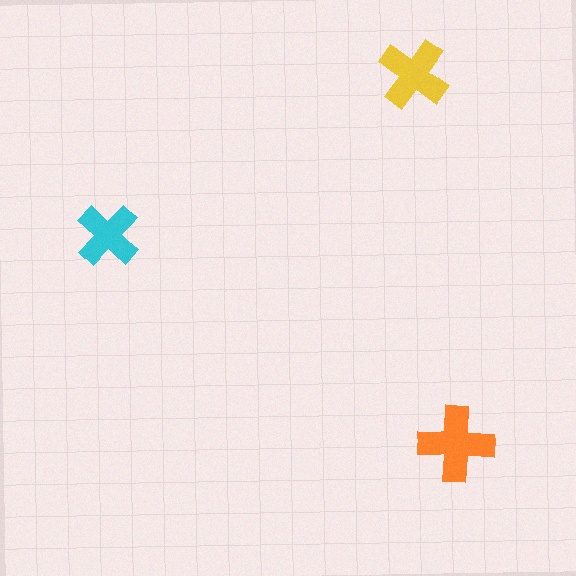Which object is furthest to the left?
The cyan cross is leftmost.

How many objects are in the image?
There are 3 objects in the image.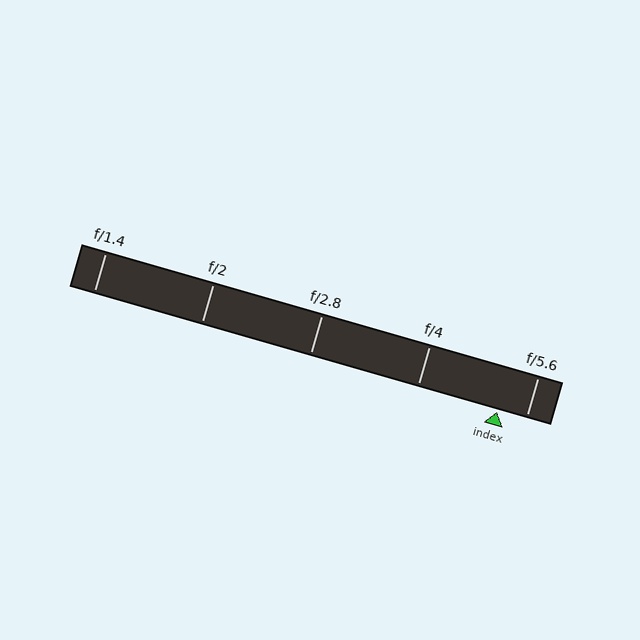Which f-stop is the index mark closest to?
The index mark is closest to f/5.6.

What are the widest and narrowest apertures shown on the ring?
The widest aperture shown is f/1.4 and the narrowest is f/5.6.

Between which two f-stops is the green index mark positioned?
The index mark is between f/4 and f/5.6.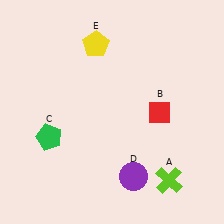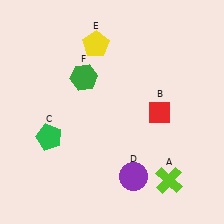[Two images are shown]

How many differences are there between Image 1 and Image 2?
There is 1 difference between the two images.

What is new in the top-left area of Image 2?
A green hexagon (F) was added in the top-left area of Image 2.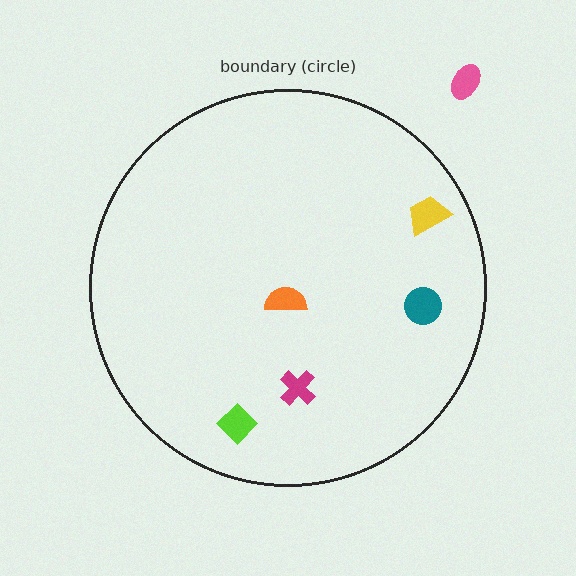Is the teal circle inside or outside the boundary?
Inside.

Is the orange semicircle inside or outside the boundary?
Inside.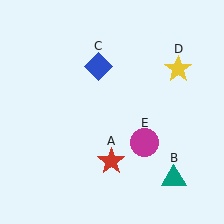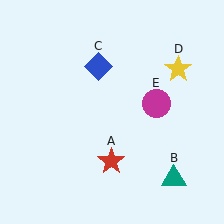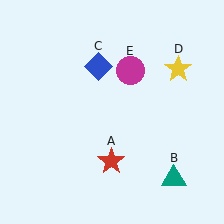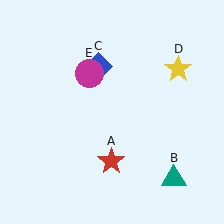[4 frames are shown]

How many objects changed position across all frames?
1 object changed position: magenta circle (object E).